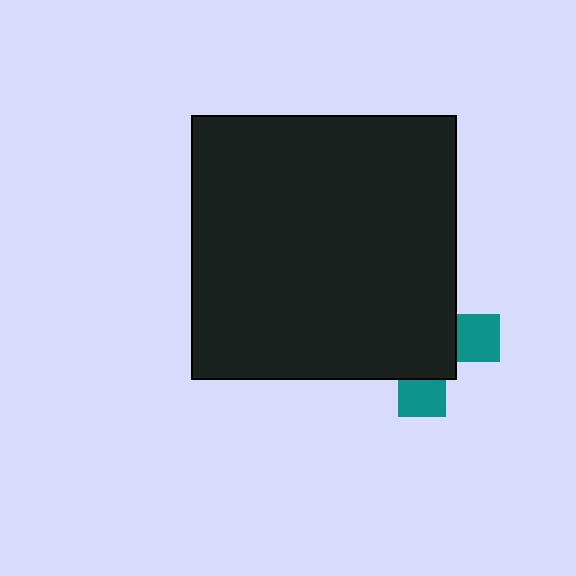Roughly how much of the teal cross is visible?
A small part of it is visible (roughly 30%).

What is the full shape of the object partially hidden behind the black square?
The partially hidden object is a teal cross.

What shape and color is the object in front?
The object in front is a black square.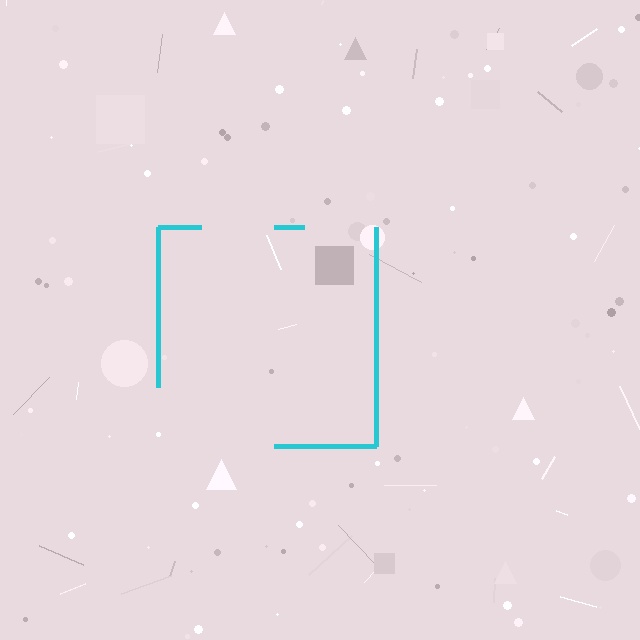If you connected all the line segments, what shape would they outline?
They would outline a square.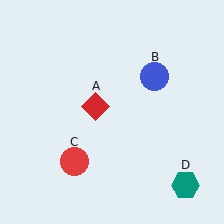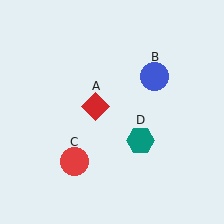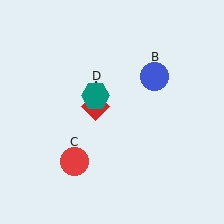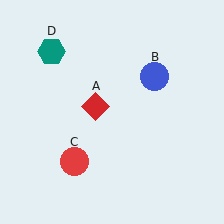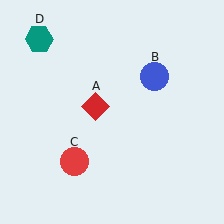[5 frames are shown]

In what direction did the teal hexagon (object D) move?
The teal hexagon (object D) moved up and to the left.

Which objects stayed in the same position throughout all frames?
Red diamond (object A) and blue circle (object B) and red circle (object C) remained stationary.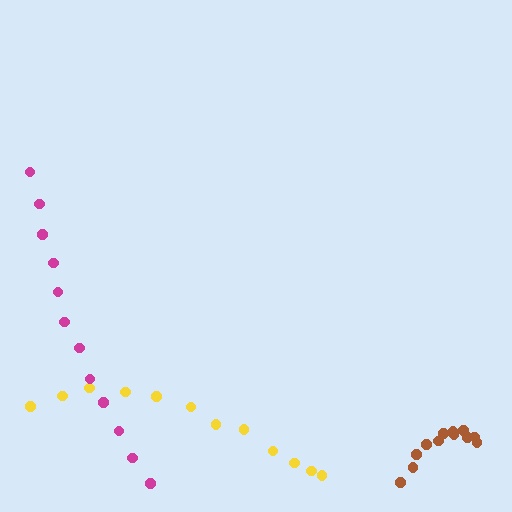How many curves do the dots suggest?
There are 3 distinct paths.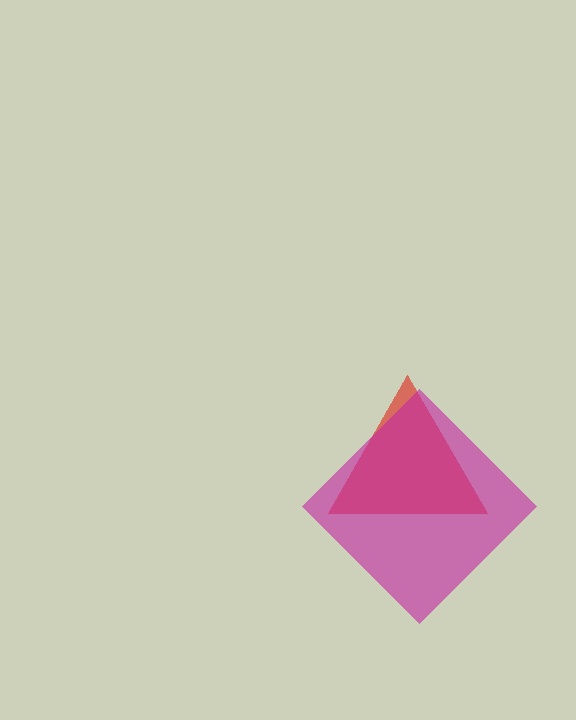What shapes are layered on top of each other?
The layered shapes are: a red triangle, a magenta diamond.